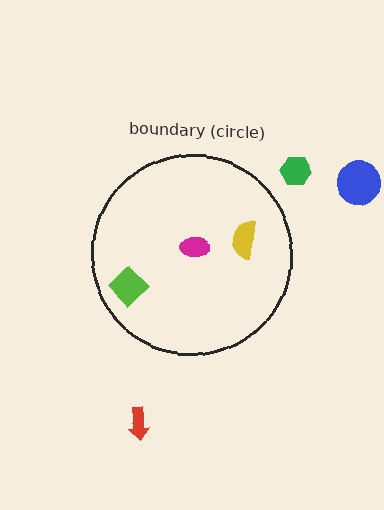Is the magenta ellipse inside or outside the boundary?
Inside.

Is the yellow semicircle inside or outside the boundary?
Inside.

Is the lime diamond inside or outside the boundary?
Inside.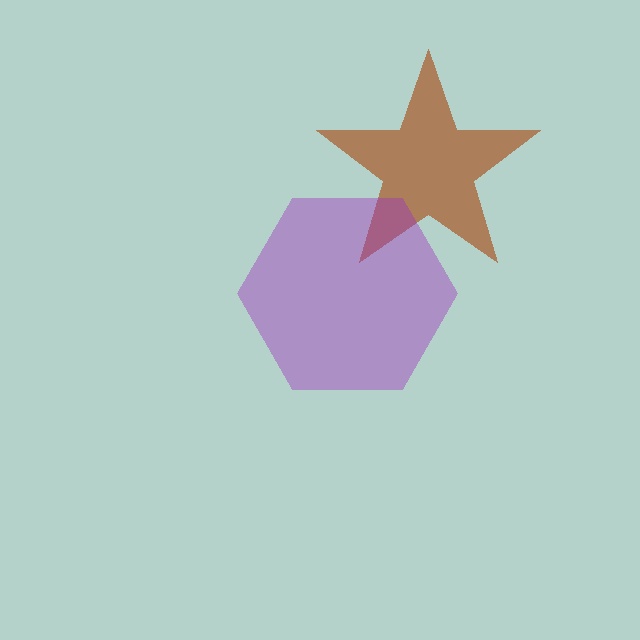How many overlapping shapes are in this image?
There are 2 overlapping shapes in the image.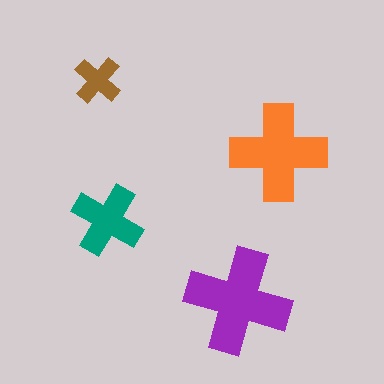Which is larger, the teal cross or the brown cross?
The teal one.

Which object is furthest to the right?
The orange cross is rightmost.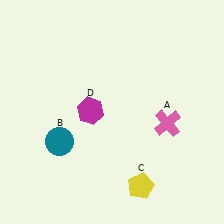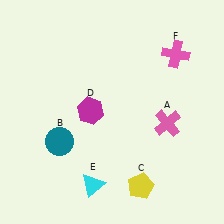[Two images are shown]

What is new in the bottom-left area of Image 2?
A cyan triangle (E) was added in the bottom-left area of Image 2.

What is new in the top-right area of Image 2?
A pink cross (F) was added in the top-right area of Image 2.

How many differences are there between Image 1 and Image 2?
There are 2 differences between the two images.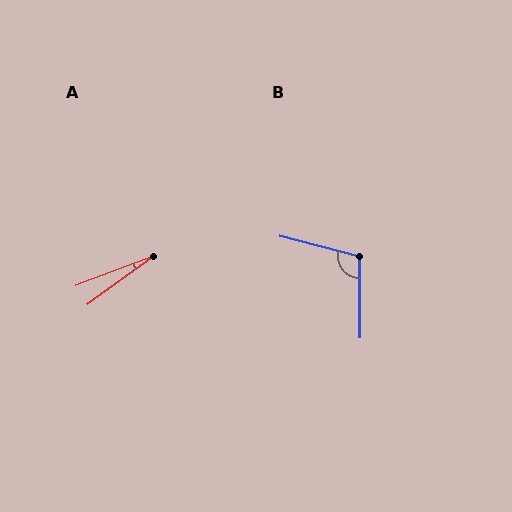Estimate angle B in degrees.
Approximately 105 degrees.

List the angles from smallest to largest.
A (16°), B (105°).